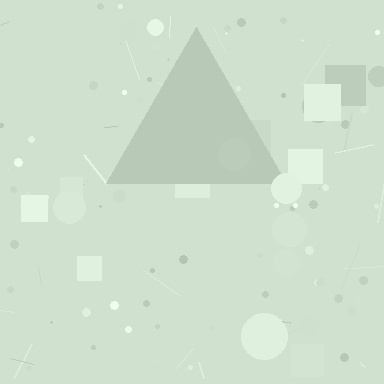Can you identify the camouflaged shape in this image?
The camouflaged shape is a triangle.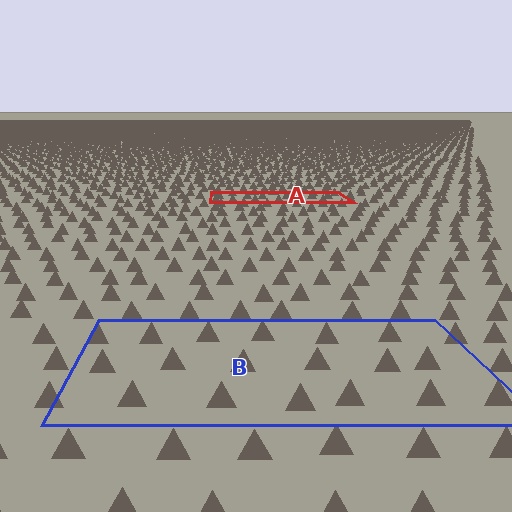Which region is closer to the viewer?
Region B is closer. The texture elements there are larger and more spread out.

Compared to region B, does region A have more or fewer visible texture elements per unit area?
Region A has more texture elements per unit area — they are packed more densely because it is farther away.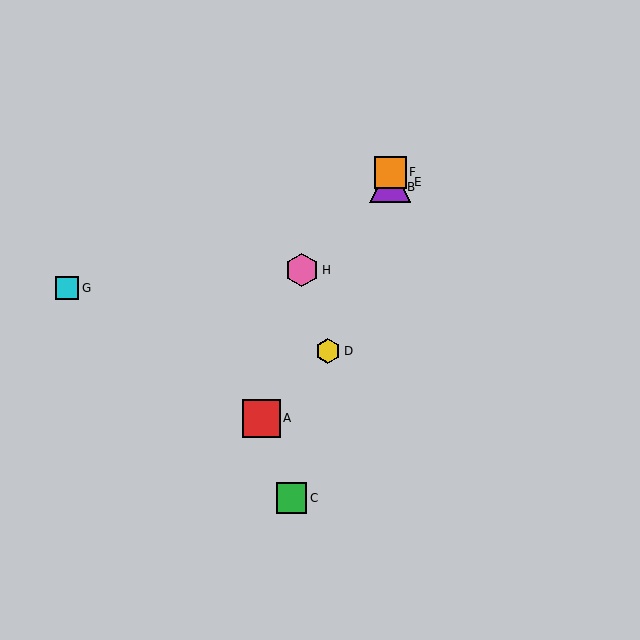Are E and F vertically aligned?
Yes, both are at x≈390.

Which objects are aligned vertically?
Objects B, E, F are aligned vertically.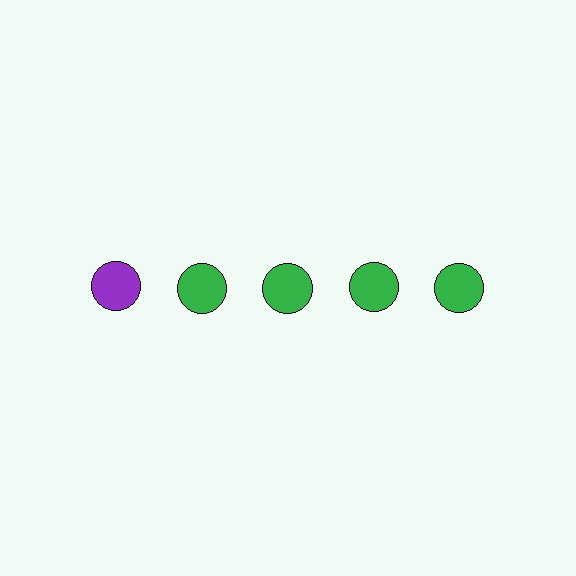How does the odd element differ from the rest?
It has a different color: purple instead of green.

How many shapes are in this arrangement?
There are 5 shapes arranged in a grid pattern.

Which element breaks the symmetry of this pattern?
The purple circle in the top row, leftmost column breaks the symmetry. All other shapes are green circles.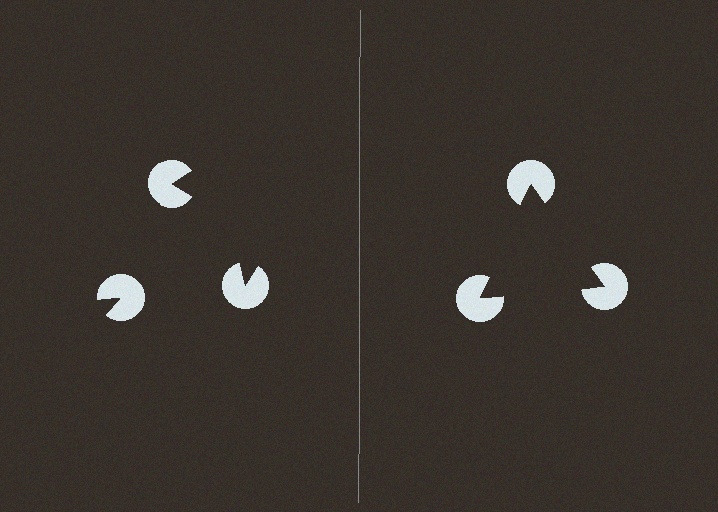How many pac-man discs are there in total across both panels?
6 — 3 on each side.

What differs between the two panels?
The pac-man discs are positioned identically on both sides; only the wedge orientations differ. On the right they align to a triangle; on the left they are misaligned.